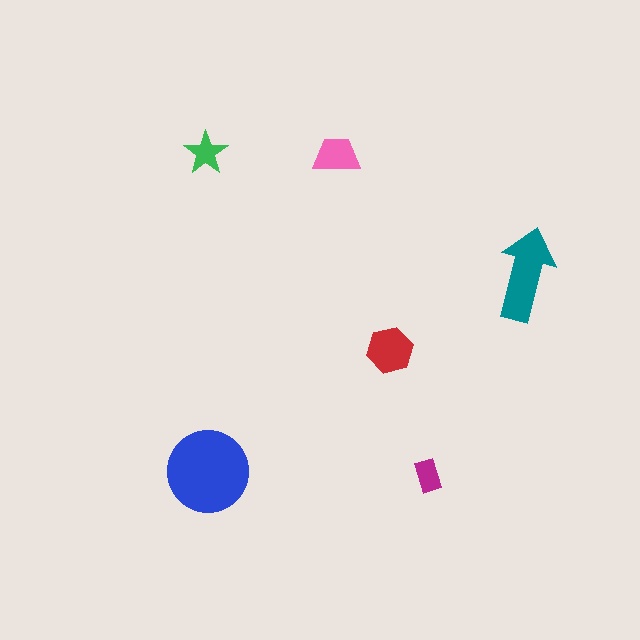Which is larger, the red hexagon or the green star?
The red hexagon.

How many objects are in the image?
There are 6 objects in the image.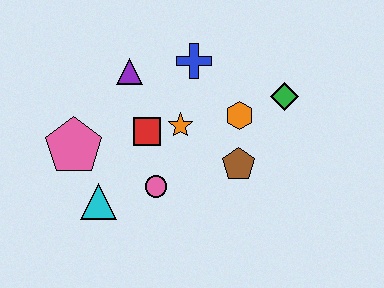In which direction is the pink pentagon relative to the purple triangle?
The pink pentagon is below the purple triangle.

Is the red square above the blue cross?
No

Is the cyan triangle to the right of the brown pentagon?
No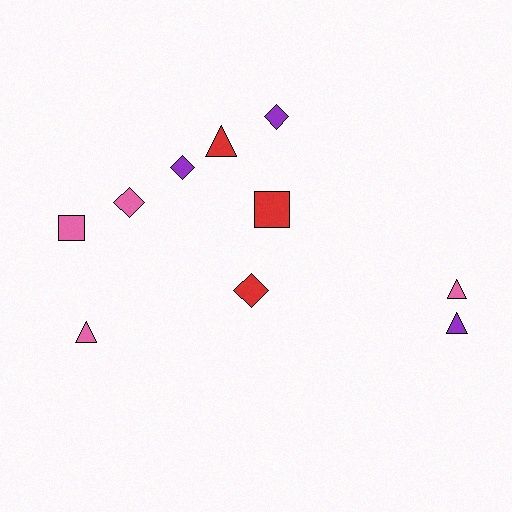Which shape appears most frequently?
Diamond, with 4 objects.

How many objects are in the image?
There are 10 objects.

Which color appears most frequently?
Pink, with 4 objects.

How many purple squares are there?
There are no purple squares.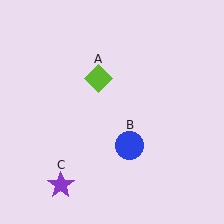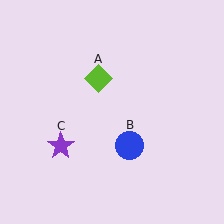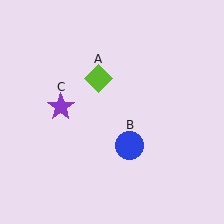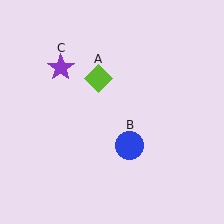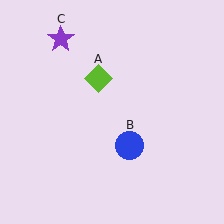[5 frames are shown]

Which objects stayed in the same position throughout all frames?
Lime diamond (object A) and blue circle (object B) remained stationary.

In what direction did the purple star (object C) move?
The purple star (object C) moved up.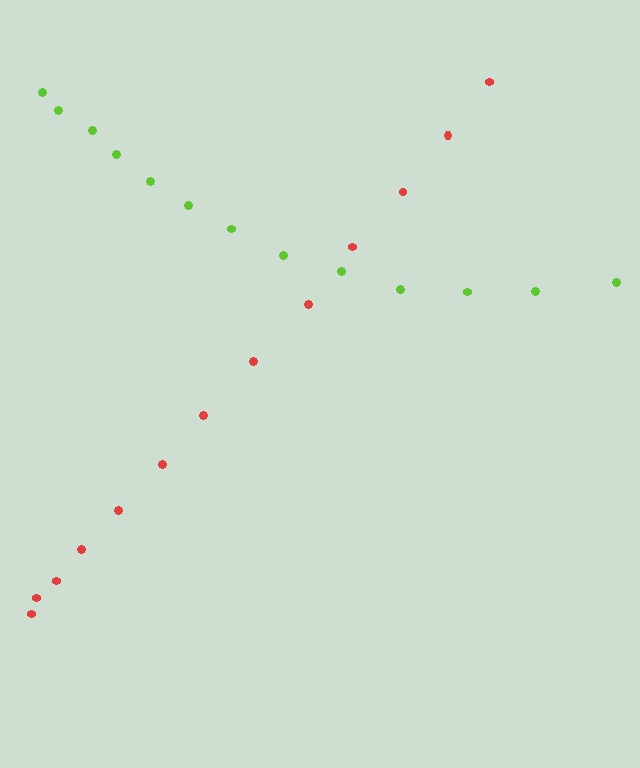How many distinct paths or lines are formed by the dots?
There are 2 distinct paths.